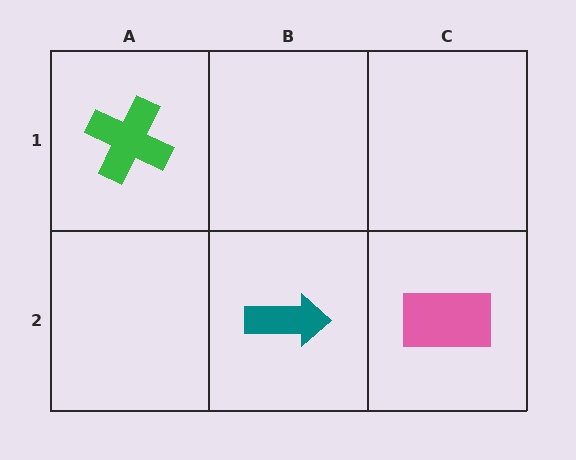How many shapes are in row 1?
1 shape.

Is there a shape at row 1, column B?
No, that cell is empty.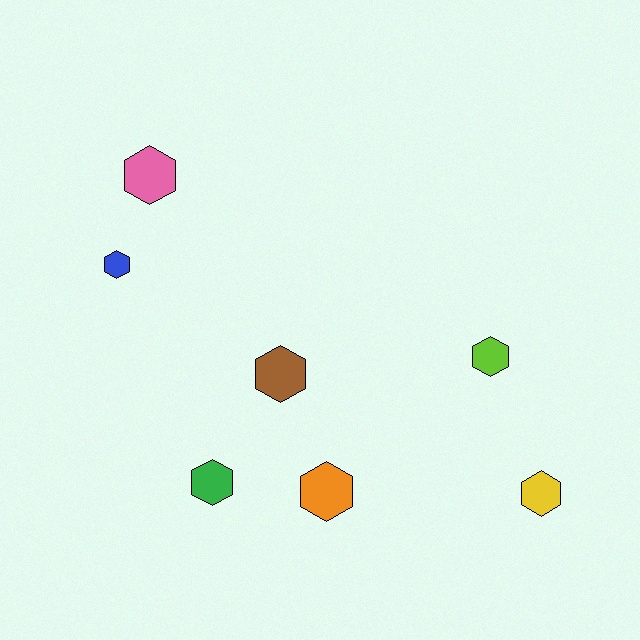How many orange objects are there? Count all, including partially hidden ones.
There is 1 orange object.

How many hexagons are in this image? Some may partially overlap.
There are 7 hexagons.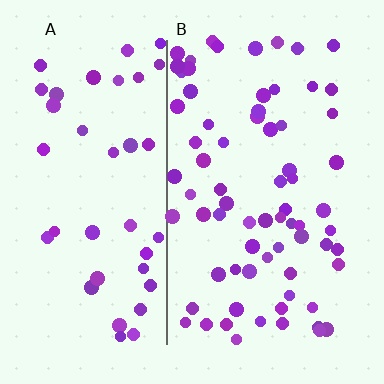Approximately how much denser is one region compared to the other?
Approximately 1.7× — region B over region A.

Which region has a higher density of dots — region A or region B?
B (the right).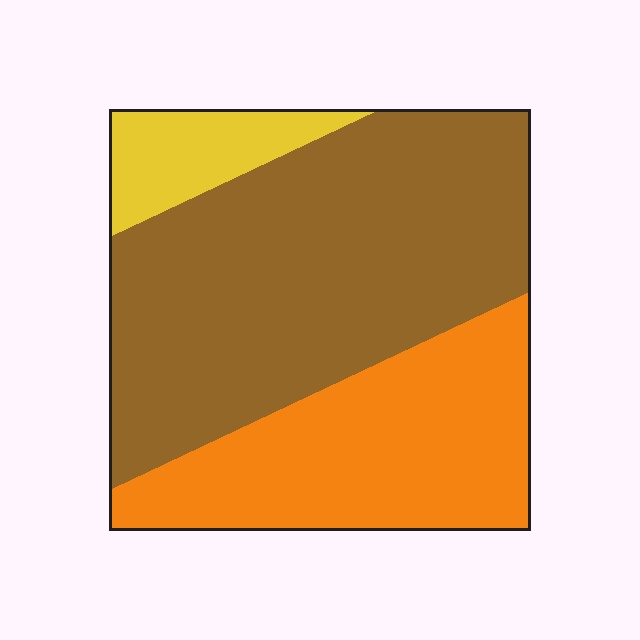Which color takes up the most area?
Brown, at roughly 55%.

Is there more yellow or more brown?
Brown.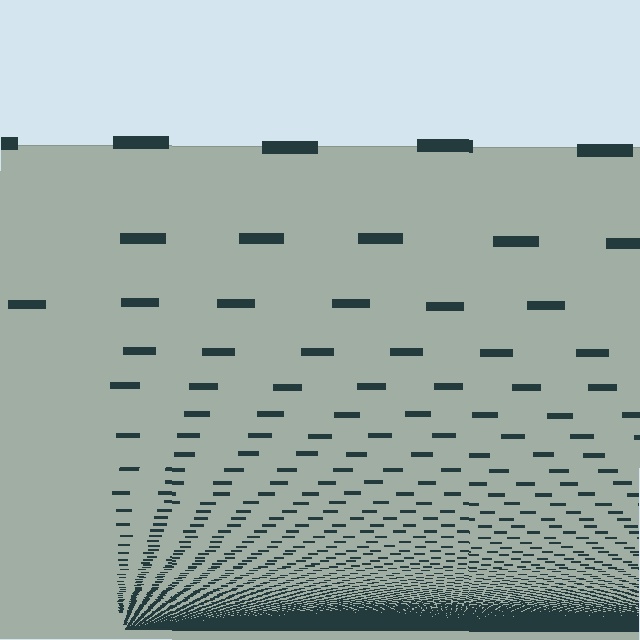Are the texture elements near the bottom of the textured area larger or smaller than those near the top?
Smaller. The gradient is inverted — elements near the bottom are smaller and denser.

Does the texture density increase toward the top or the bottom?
Density increases toward the bottom.